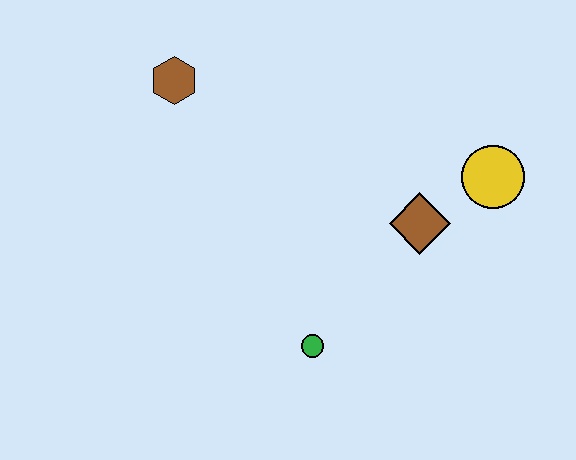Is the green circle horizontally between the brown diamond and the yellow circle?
No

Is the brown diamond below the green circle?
No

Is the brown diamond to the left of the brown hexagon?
No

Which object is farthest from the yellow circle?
The brown hexagon is farthest from the yellow circle.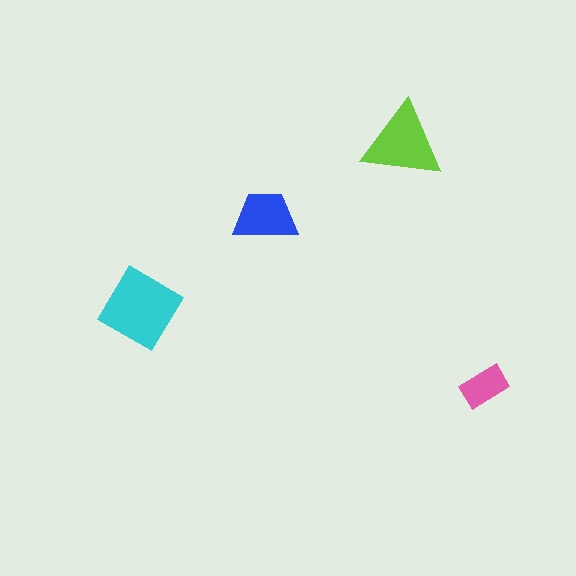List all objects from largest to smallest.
The cyan diamond, the lime triangle, the blue trapezoid, the pink rectangle.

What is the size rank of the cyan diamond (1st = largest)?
1st.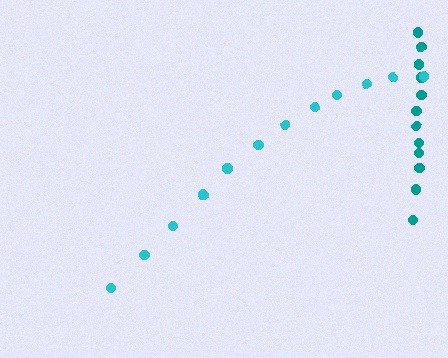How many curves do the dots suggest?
There are 2 distinct paths.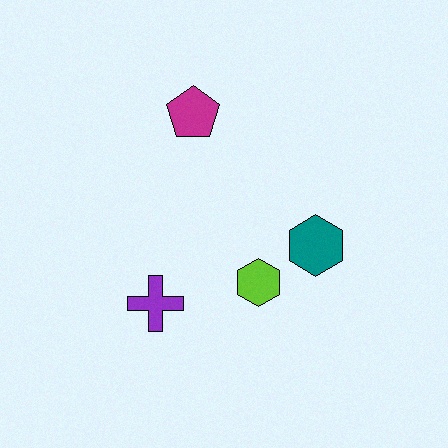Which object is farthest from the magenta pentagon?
The purple cross is farthest from the magenta pentagon.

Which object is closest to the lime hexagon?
The teal hexagon is closest to the lime hexagon.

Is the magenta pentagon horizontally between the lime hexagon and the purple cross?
Yes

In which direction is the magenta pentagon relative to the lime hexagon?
The magenta pentagon is above the lime hexagon.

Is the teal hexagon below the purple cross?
No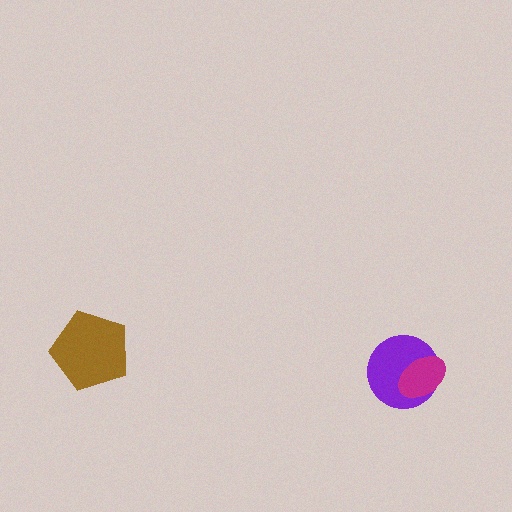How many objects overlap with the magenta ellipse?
1 object overlaps with the magenta ellipse.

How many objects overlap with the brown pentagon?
0 objects overlap with the brown pentagon.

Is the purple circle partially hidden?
Yes, it is partially covered by another shape.